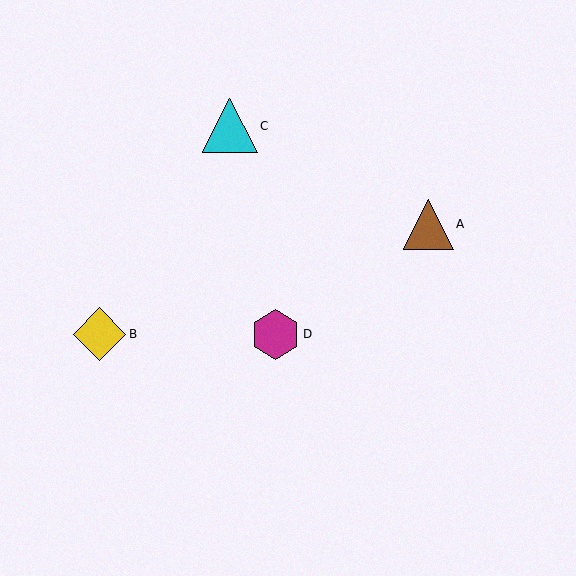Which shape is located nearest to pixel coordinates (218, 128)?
The cyan triangle (labeled C) at (230, 126) is nearest to that location.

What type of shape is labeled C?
Shape C is a cyan triangle.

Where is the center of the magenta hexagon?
The center of the magenta hexagon is at (276, 334).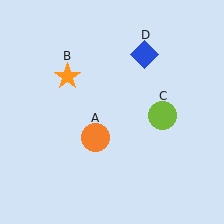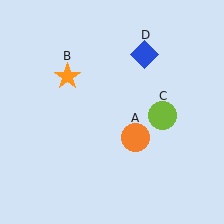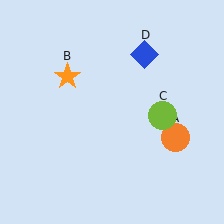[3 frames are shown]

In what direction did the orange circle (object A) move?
The orange circle (object A) moved right.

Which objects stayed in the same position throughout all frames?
Orange star (object B) and lime circle (object C) and blue diamond (object D) remained stationary.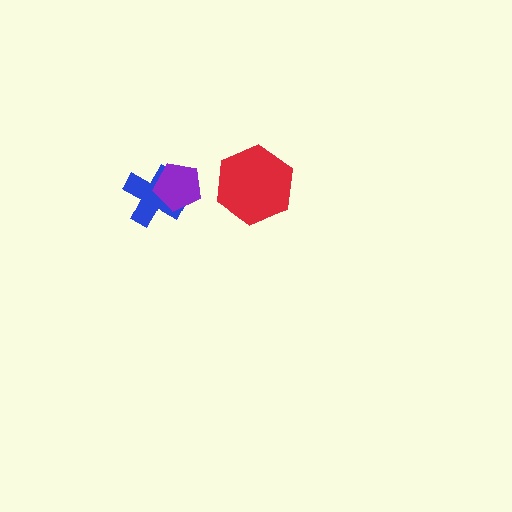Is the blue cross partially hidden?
Yes, it is partially covered by another shape.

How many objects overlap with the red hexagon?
0 objects overlap with the red hexagon.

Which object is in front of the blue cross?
The purple pentagon is in front of the blue cross.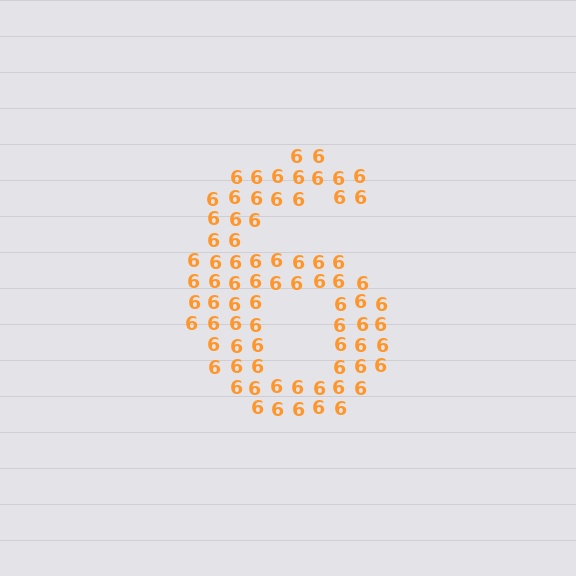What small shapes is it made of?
It is made of small digit 6's.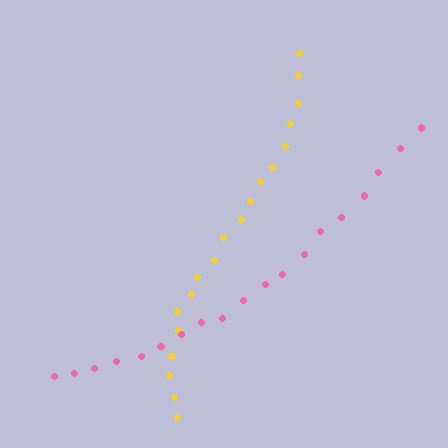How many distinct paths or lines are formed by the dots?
There are 2 distinct paths.